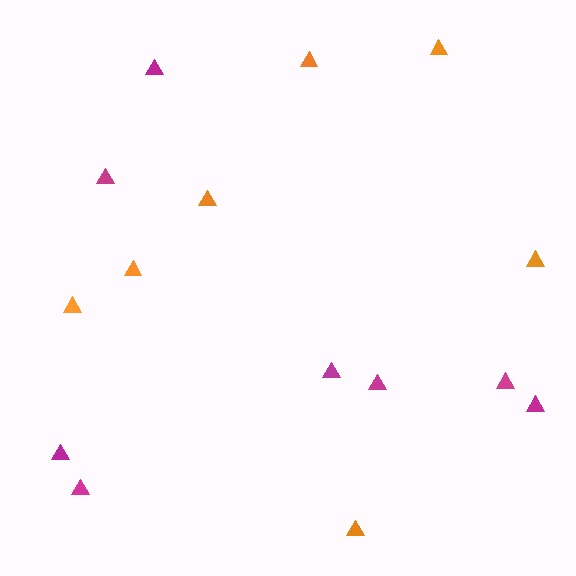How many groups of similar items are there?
There are 2 groups: one group of orange triangles (7) and one group of magenta triangles (8).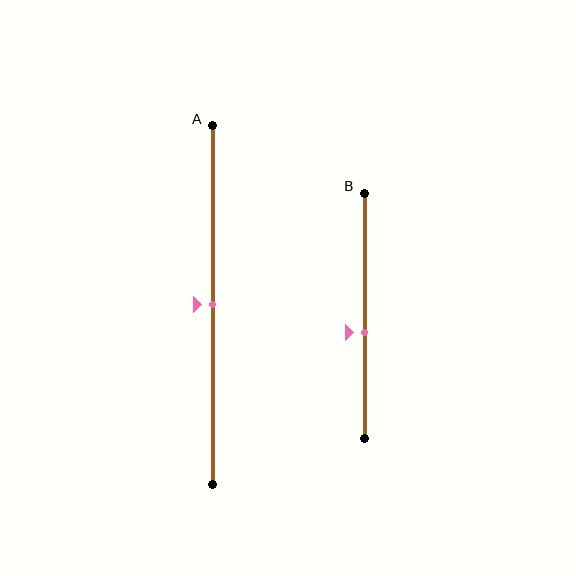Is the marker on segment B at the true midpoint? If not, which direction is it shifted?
No, the marker on segment B is shifted downward by about 7% of the segment length.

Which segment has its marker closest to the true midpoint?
Segment A has its marker closest to the true midpoint.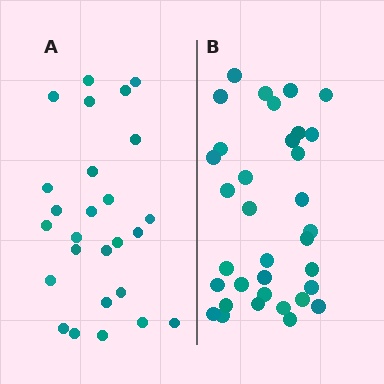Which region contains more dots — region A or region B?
Region B (the right region) has more dots.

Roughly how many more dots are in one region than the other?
Region B has roughly 8 or so more dots than region A.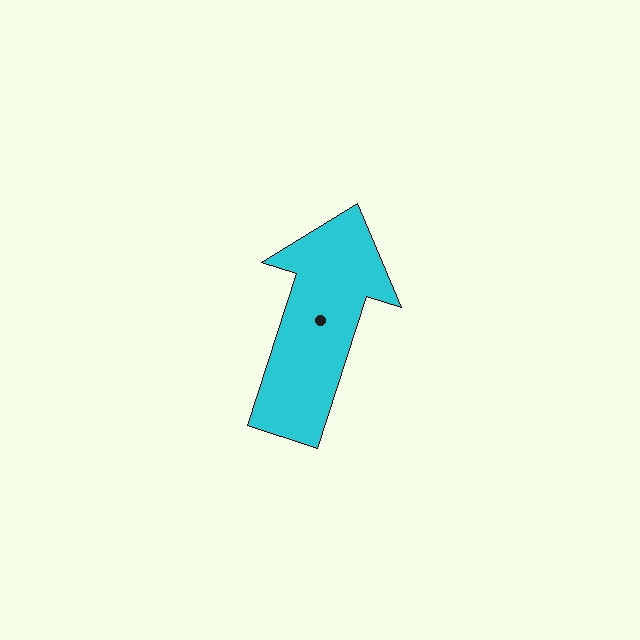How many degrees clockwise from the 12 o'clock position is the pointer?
Approximately 18 degrees.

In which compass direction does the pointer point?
North.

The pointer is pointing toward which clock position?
Roughly 1 o'clock.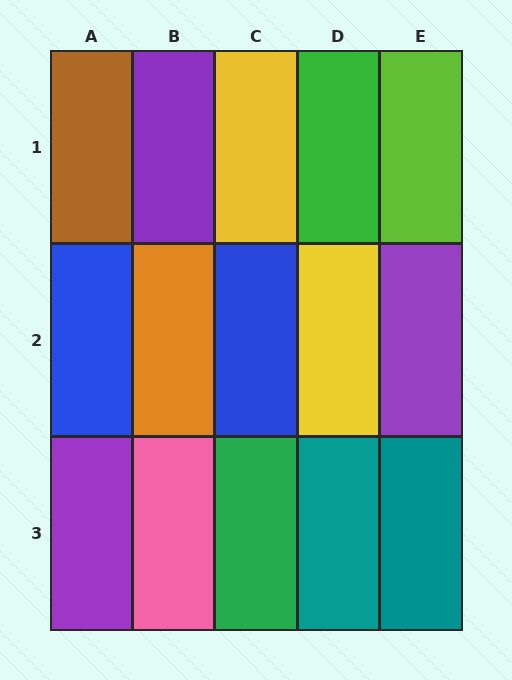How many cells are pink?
1 cell is pink.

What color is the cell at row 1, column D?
Green.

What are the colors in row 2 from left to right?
Blue, orange, blue, yellow, purple.